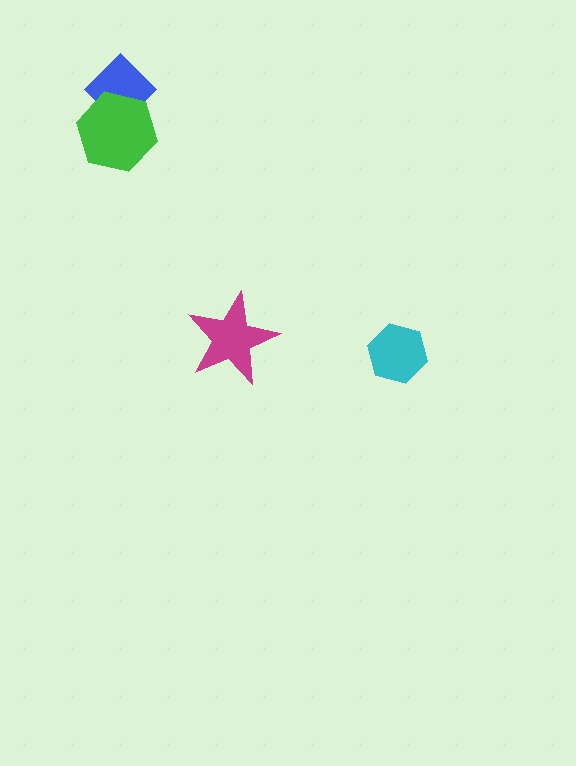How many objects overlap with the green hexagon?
1 object overlaps with the green hexagon.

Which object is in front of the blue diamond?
The green hexagon is in front of the blue diamond.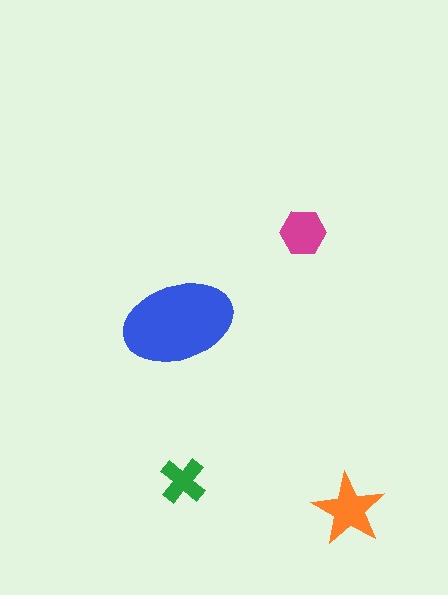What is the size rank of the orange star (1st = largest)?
2nd.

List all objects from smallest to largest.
The green cross, the magenta hexagon, the orange star, the blue ellipse.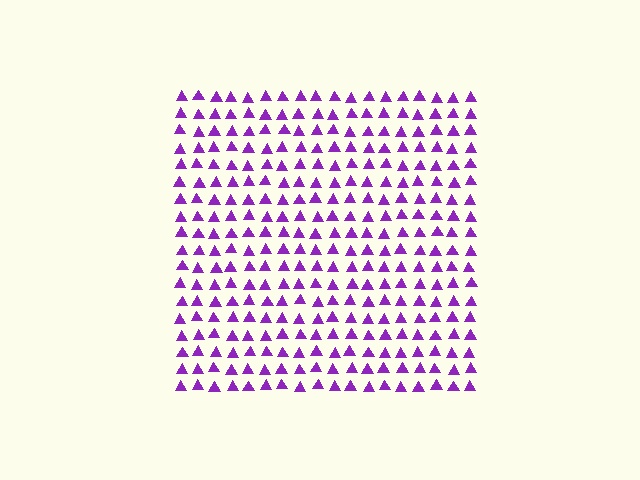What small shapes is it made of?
It is made of small triangles.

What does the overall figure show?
The overall figure shows a square.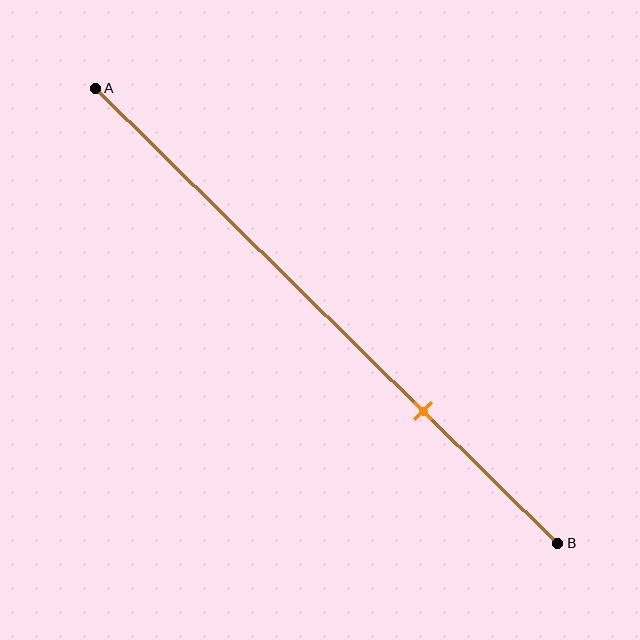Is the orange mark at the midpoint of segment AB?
No, the mark is at about 70% from A, not at the 50% midpoint.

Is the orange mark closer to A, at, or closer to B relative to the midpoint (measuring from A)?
The orange mark is closer to point B than the midpoint of segment AB.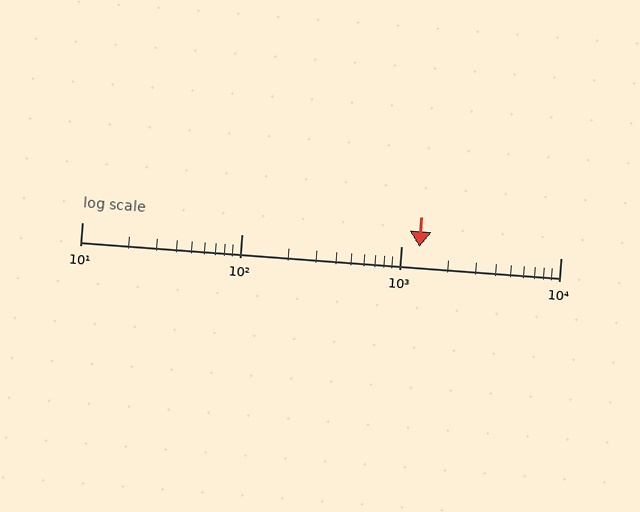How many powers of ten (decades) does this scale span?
The scale spans 3 decades, from 10 to 10000.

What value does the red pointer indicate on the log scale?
The pointer indicates approximately 1300.